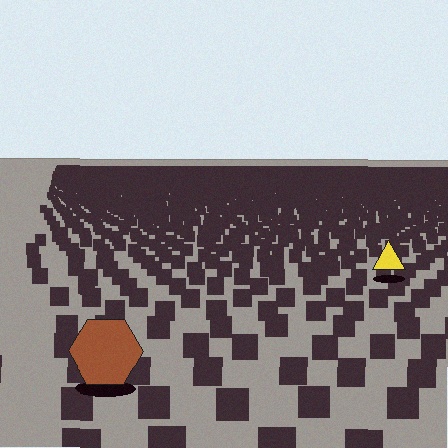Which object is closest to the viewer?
The brown hexagon is closest. The texture marks near it are larger and more spread out.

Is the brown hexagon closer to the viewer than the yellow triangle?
Yes. The brown hexagon is closer — you can tell from the texture gradient: the ground texture is coarser near it.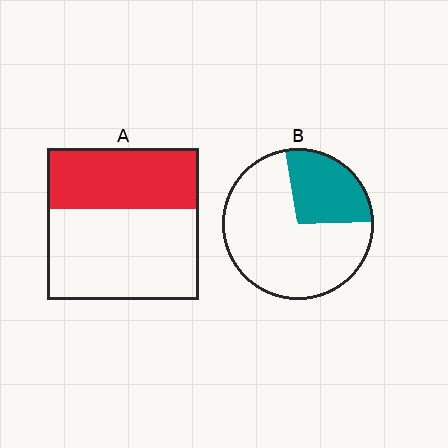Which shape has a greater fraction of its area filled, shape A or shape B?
Shape A.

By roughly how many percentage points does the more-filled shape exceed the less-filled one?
By roughly 15 percentage points (A over B).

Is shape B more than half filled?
No.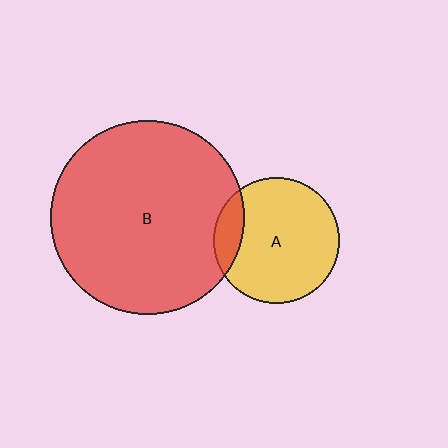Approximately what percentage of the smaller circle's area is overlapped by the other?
Approximately 15%.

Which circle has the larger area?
Circle B (red).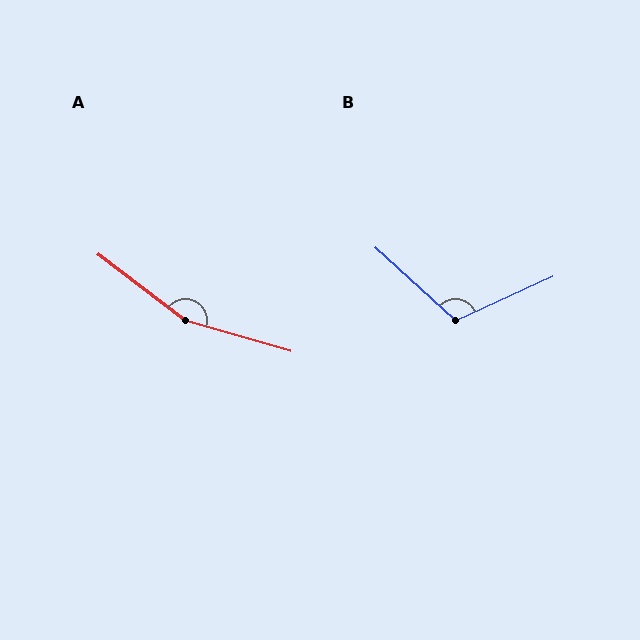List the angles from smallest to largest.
B (113°), A (159°).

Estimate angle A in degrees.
Approximately 159 degrees.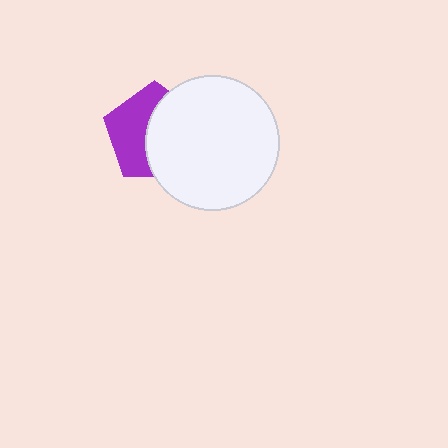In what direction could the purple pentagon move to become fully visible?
The purple pentagon could move left. That would shift it out from behind the white circle entirely.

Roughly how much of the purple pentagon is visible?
About half of it is visible (roughly 46%).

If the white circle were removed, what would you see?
You would see the complete purple pentagon.